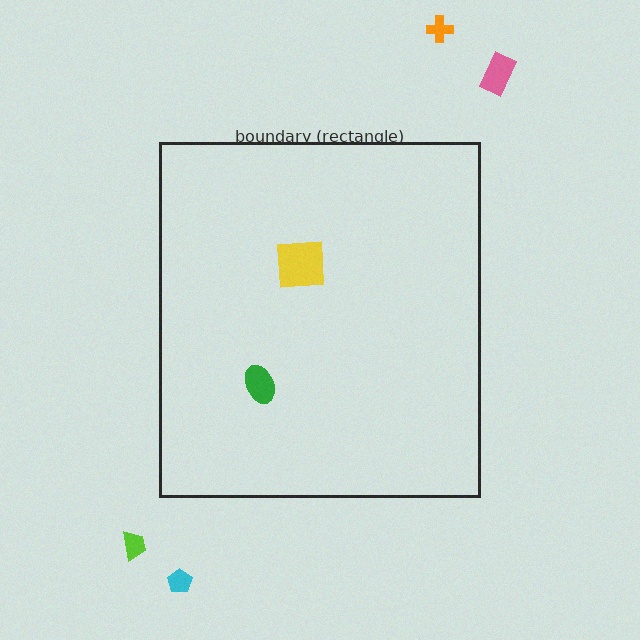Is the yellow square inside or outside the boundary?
Inside.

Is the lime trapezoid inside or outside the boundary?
Outside.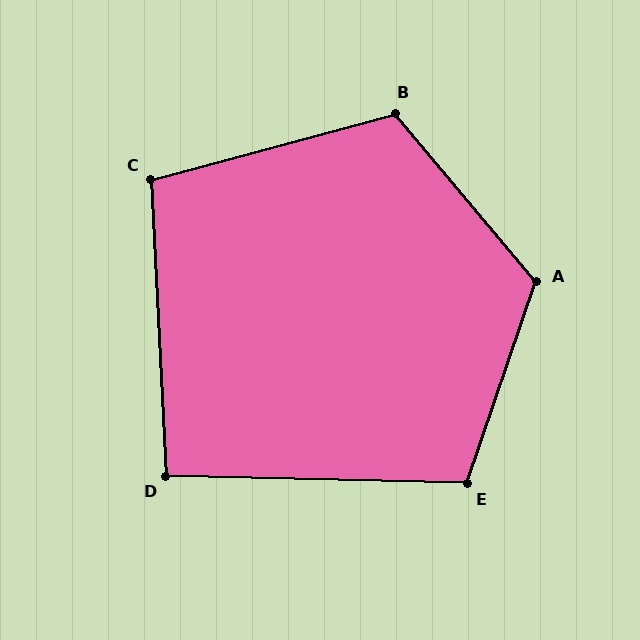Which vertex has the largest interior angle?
A, at approximately 121 degrees.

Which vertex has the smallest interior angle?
D, at approximately 94 degrees.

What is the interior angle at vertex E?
Approximately 108 degrees (obtuse).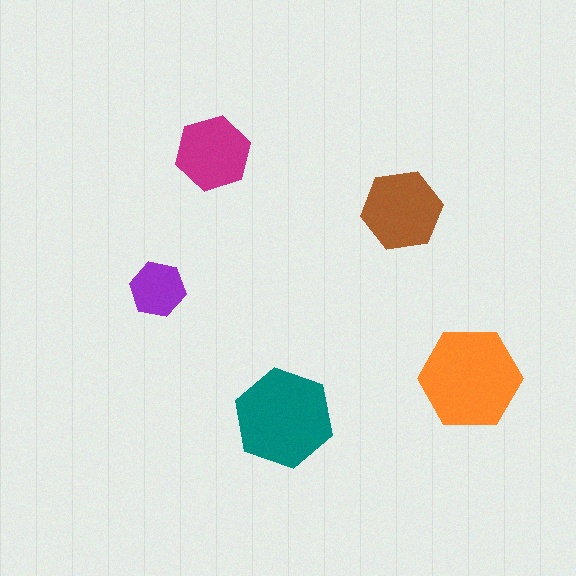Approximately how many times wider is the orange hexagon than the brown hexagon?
About 1.5 times wider.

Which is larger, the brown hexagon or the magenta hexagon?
The brown one.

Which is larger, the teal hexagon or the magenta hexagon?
The teal one.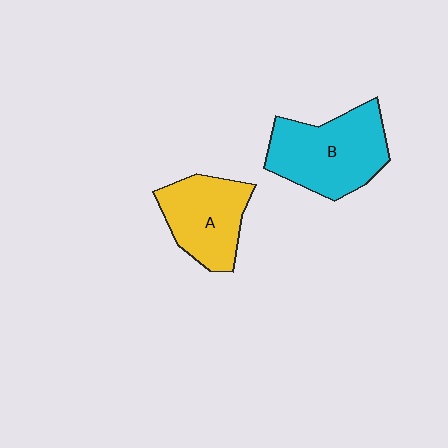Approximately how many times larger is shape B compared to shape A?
Approximately 1.3 times.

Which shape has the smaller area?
Shape A (yellow).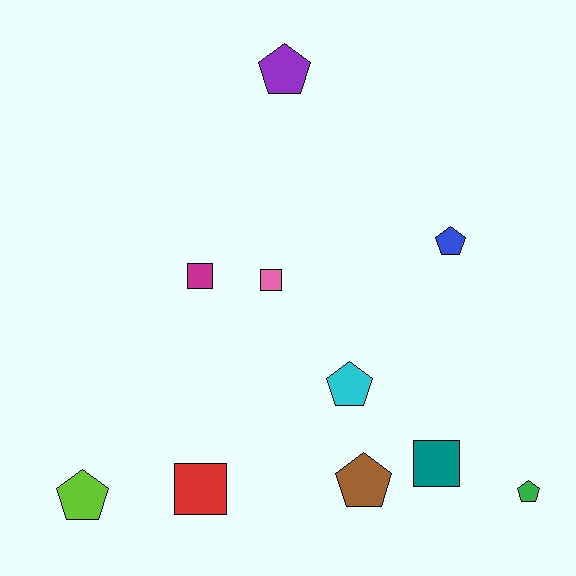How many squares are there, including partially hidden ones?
There are 4 squares.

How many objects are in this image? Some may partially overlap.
There are 10 objects.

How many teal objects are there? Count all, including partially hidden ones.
There is 1 teal object.